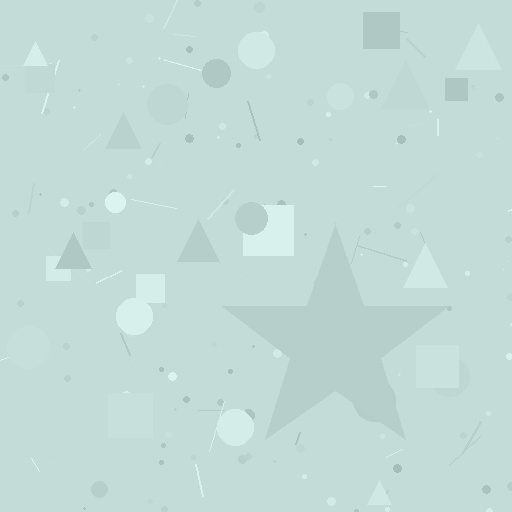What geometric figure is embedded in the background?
A star is embedded in the background.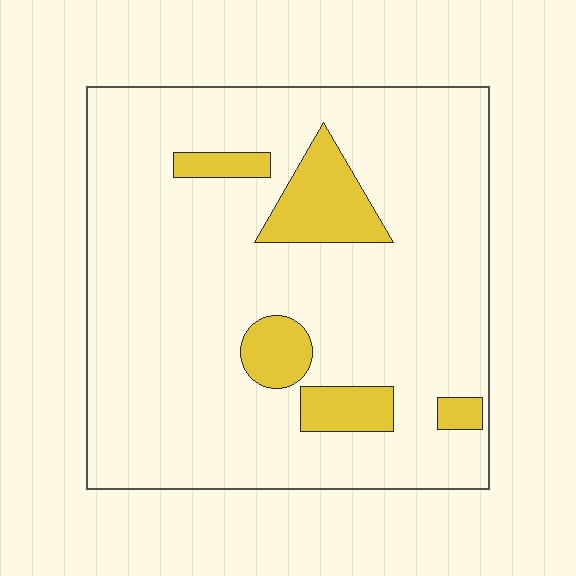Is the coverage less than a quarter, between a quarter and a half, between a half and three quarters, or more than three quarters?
Less than a quarter.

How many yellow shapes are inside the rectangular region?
5.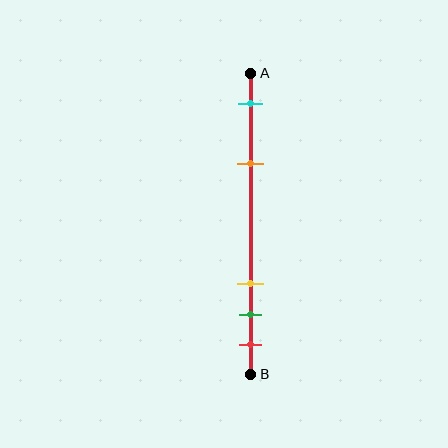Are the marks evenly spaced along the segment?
No, the marks are not evenly spaced.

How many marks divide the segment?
There are 5 marks dividing the segment.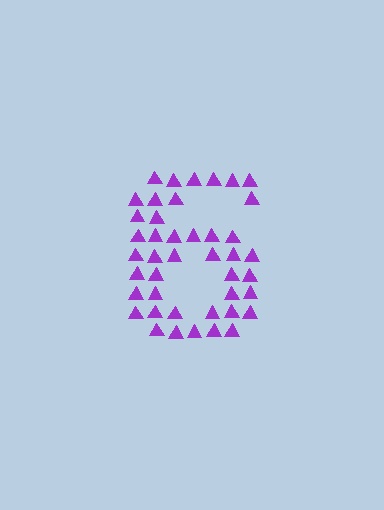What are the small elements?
The small elements are triangles.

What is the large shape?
The large shape is the digit 6.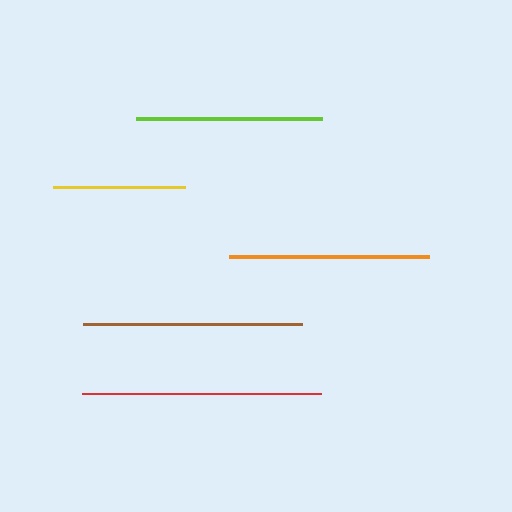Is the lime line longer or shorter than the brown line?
The brown line is longer than the lime line.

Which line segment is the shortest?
The yellow line is the shortest at approximately 132 pixels.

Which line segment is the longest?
The red line is the longest at approximately 240 pixels.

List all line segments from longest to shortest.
From longest to shortest: red, brown, orange, lime, yellow.